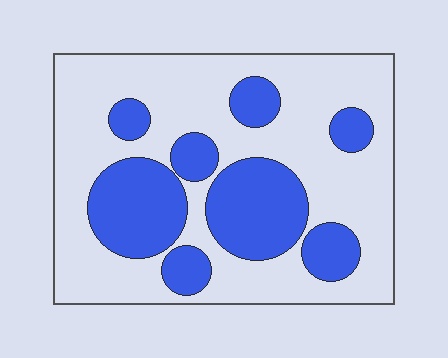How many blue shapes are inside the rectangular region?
8.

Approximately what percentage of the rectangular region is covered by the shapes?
Approximately 35%.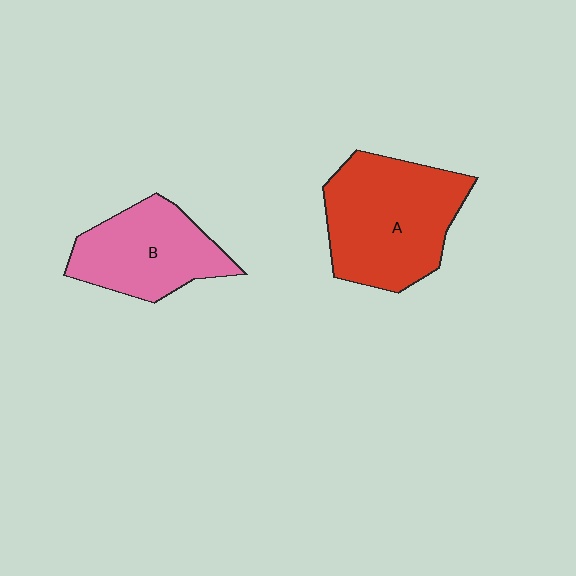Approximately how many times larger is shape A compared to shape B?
Approximately 1.4 times.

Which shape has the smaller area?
Shape B (pink).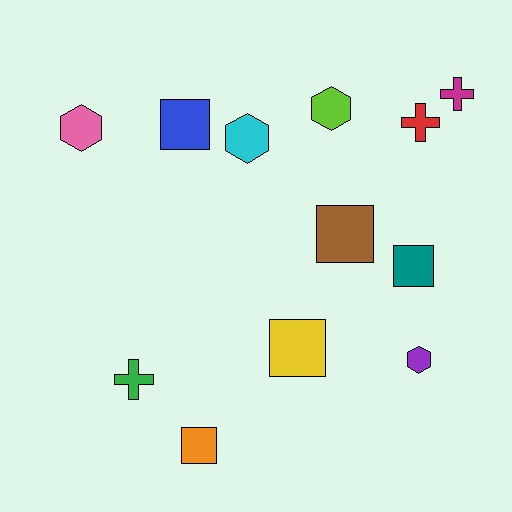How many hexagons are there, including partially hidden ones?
There are 4 hexagons.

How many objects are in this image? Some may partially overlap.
There are 12 objects.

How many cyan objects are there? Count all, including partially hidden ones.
There is 1 cyan object.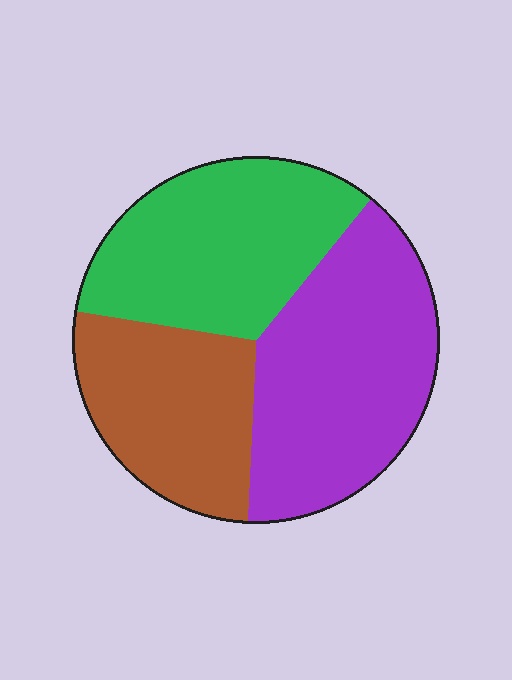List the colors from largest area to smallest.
From largest to smallest: purple, green, brown.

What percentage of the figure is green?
Green takes up about one third (1/3) of the figure.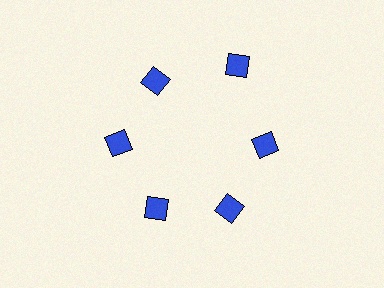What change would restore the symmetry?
The symmetry would be restored by moving it inward, back onto the ring so that all 6 squares sit at equal angles and equal distance from the center.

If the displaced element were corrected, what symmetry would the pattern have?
It would have 6-fold rotational symmetry — the pattern would map onto itself every 60 degrees.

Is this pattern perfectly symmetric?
No. The 6 blue squares are arranged in a ring, but one element near the 1 o'clock position is pushed outward from the center, breaking the 6-fold rotational symmetry.